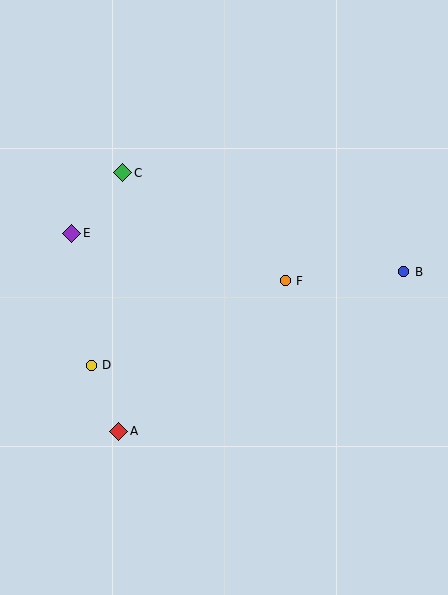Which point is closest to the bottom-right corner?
Point B is closest to the bottom-right corner.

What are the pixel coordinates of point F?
Point F is at (285, 281).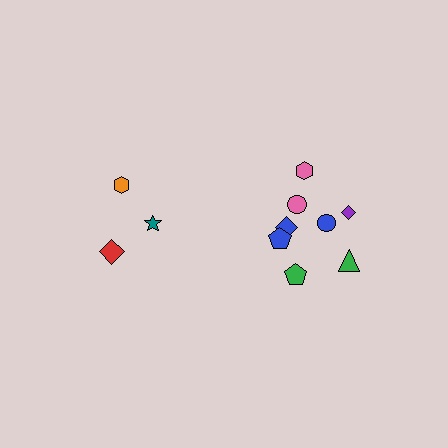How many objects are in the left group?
There are 3 objects.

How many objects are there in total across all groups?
There are 11 objects.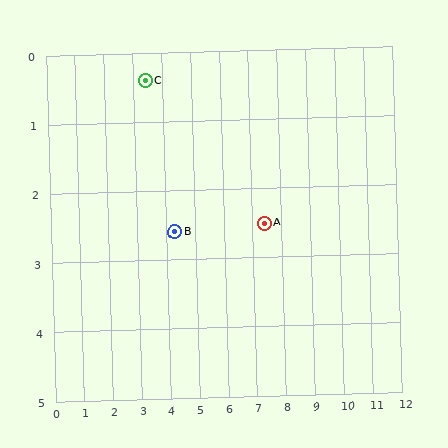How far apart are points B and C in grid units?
Points B and C are about 2.4 grid units apart.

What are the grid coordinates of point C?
Point C is at approximately (3.4, 0.4).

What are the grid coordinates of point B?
Point B is at approximately (4.3, 2.6).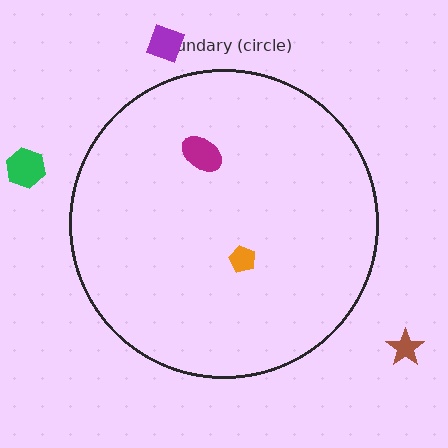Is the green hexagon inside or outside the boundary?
Outside.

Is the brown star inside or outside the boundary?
Outside.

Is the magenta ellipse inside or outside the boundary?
Inside.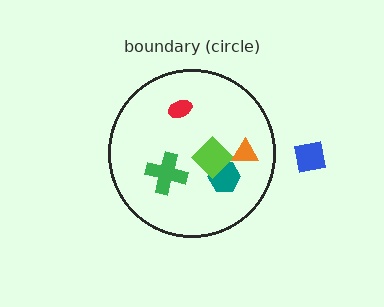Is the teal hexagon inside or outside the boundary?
Inside.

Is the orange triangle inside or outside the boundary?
Inside.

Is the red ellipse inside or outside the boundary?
Inside.